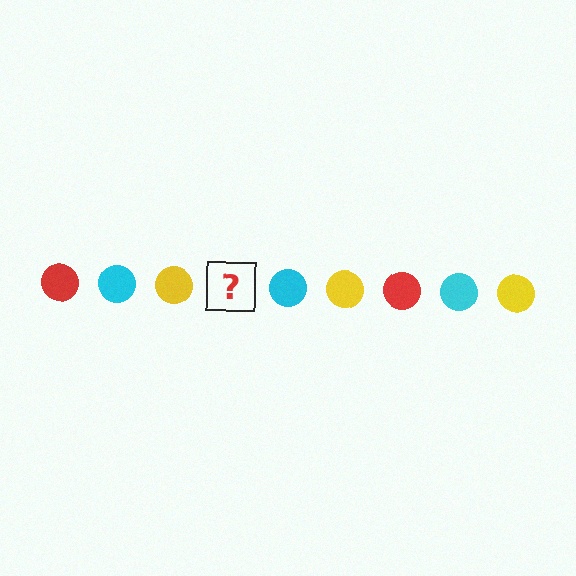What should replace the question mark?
The question mark should be replaced with a red circle.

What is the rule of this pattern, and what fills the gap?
The rule is that the pattern cycles through red, cyan, yellow circles. The gap should be filled with a red circle.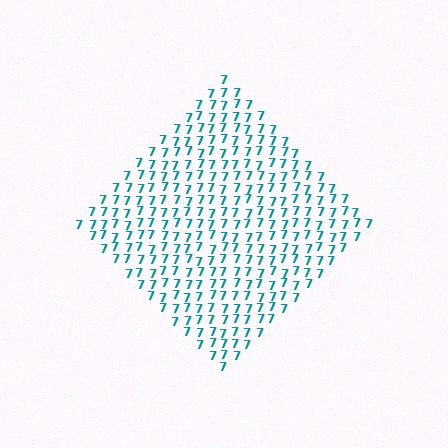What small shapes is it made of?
It is made of small digit 7's.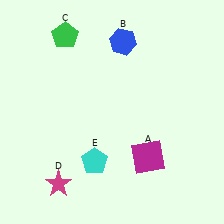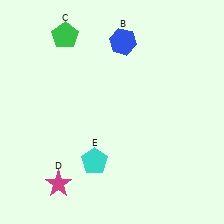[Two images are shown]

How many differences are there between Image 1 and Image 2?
There is 1 difference between the two images.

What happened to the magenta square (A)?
The magenta square (A) was removed in Image 2. It was in the bottom-right area of Image 1.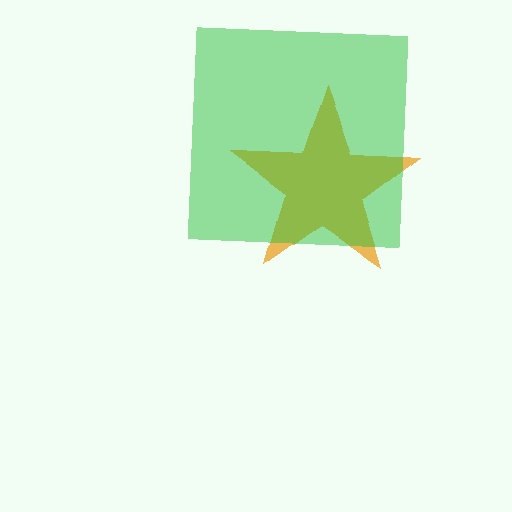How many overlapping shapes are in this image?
There are 2 overlapping shapes in the image.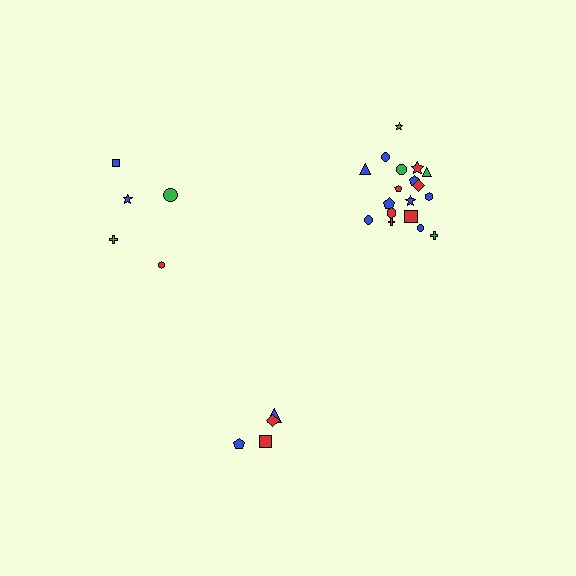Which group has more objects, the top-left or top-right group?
The top-right group.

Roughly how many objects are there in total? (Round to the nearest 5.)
Roughly 25 objects in total.